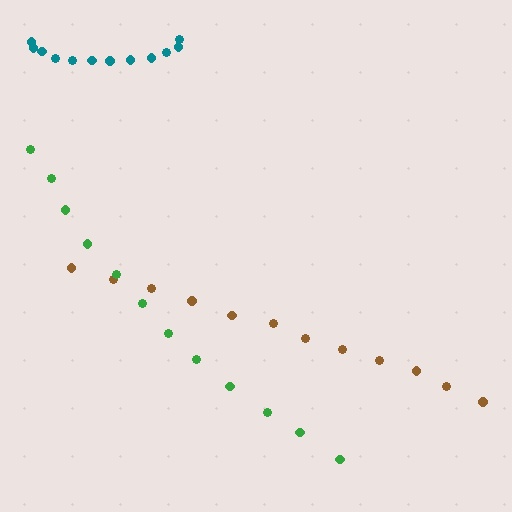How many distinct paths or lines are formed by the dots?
There are 3 distinct paths.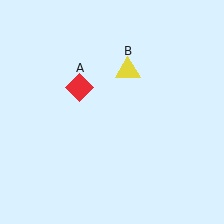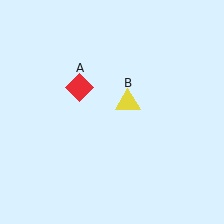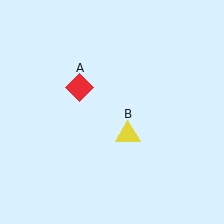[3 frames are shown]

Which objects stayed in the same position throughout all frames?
Red diamond (object A) remained stationary.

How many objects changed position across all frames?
1 object changed position: yellow triangle (object B).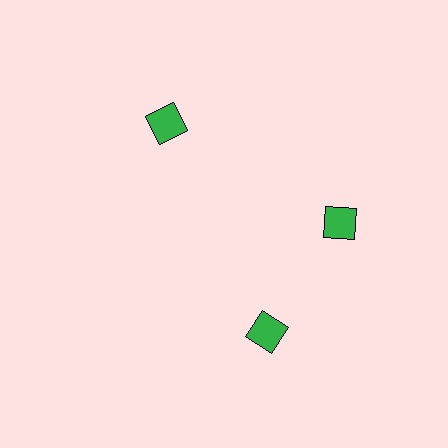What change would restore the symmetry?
The symmetry would be restored by rotating it back into even spacing with its neighbors so that all 3 diamonds sit at equal angles and equal distance from the center.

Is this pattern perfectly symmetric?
No. The 3 green diamonds are arranged in a ring, but one element near the 7 o'clock position is rotated out of alignment along the ring, breaking the 3-fold rotational symmetry.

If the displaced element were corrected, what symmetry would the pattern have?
It would have 3-fold rotational symmetry — the pattern would map onto itself every 120 degrees.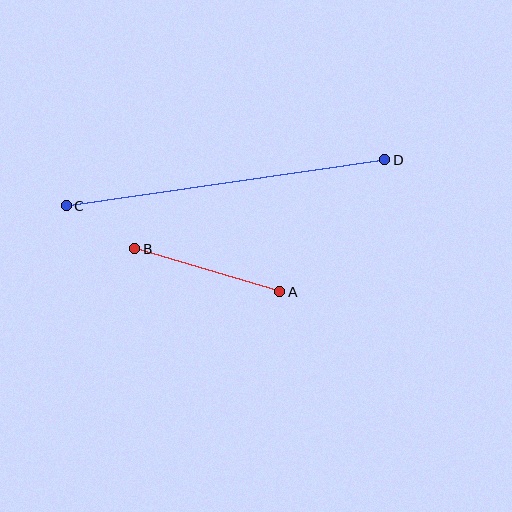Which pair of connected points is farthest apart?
Points C and D are farthest apart.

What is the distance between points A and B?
The distance is approximately 151 pixels.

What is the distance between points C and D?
The distance is approximately 322 pixels.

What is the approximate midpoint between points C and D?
The midpoint is at approximately (225, 183) pixels.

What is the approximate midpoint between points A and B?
The midpoint is at approximately (207, 270) pixels.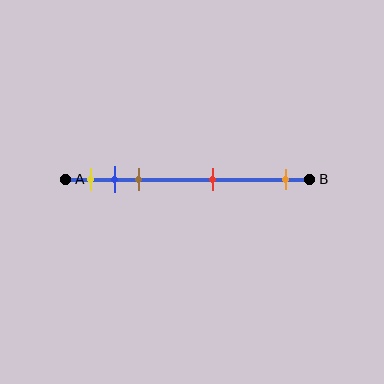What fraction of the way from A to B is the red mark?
The red mark is approximately 60% (0.6) of the way from A to B.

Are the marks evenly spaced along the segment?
No, the marks are not evenly spaced.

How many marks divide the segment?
There are 5 marks dividing the segment.